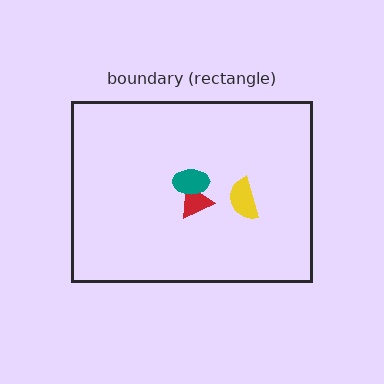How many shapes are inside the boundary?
3 inside, 0 outside.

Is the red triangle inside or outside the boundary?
Inside.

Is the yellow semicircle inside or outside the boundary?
Inside.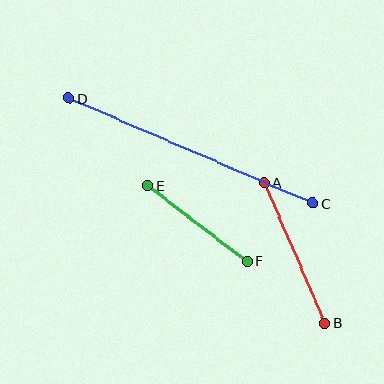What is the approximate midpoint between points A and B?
The midpoint is at approximately (295, 253) pixels.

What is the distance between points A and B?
The distance is approximately 153 pixels.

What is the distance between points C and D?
The distance is approximately 266 pixels.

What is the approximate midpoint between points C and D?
The midpoint is at approximately (191, 151) pixels.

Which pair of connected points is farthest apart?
Points C and D are farthest apart.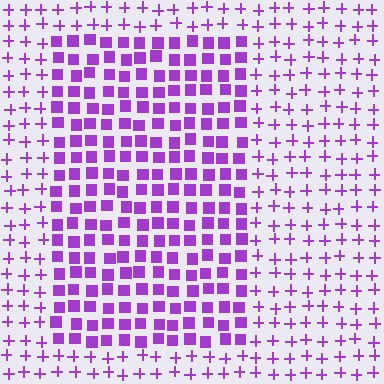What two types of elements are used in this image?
The image uses squares inside the rectangle region and plus signs outside it.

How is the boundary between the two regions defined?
The boundary is defined by a change in element shape: squares inside vs. plus signs outside. All elements share the same color and spacing.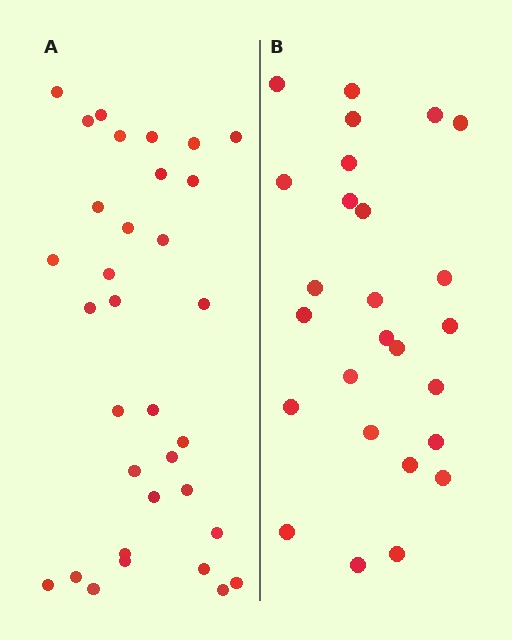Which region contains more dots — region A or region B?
Region A (the left region) has more dots.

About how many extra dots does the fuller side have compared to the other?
Region A has roughly 8 or so more dots than region B.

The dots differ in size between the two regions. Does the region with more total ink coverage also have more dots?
No. Region B has more total ink coverage because its dots are larger, but region A actually contains more individual dots. Total area can be misleading — the number of items is what matters here.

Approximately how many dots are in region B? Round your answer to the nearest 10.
About 30 dots. (The exact count is 26, which rounds to 30.)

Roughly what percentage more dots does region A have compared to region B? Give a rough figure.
About 25% more.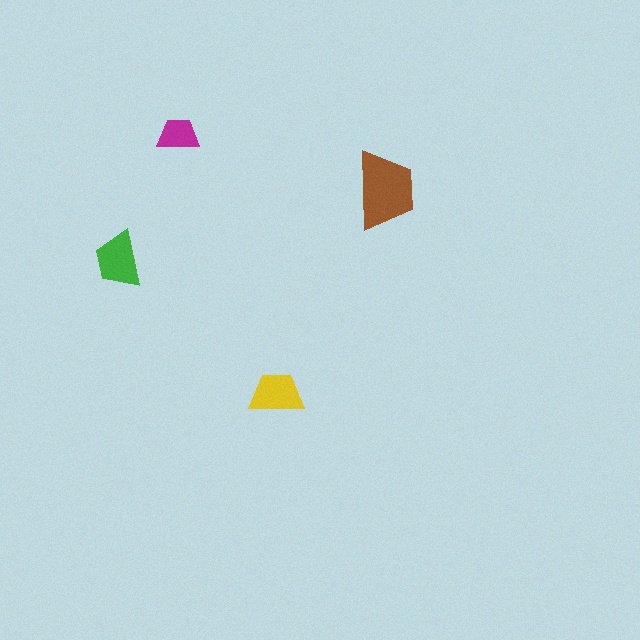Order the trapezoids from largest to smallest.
the brown one, the green one, the yellow one, the magenta one.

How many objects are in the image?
There are 4 objects in the image.